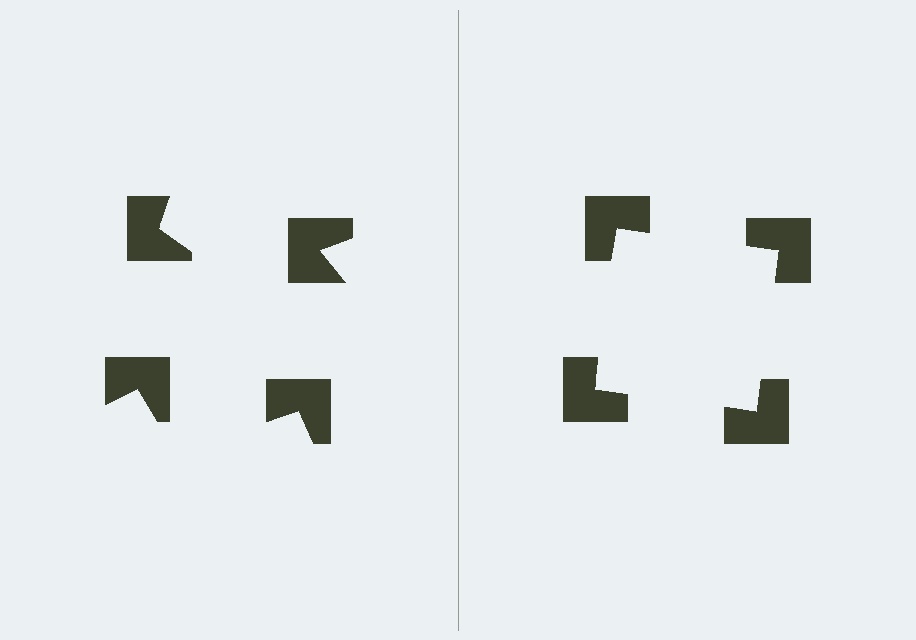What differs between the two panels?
The notched squares are positioned identically on both sides; only the wedge orientations differ. On the right they align to a square; on the left they are misaligned.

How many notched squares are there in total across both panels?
8 — 4 on each side.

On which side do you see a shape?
An illusory square appears on the right side. On the left side the wedge cuts are rotated, so no coherent shape forms.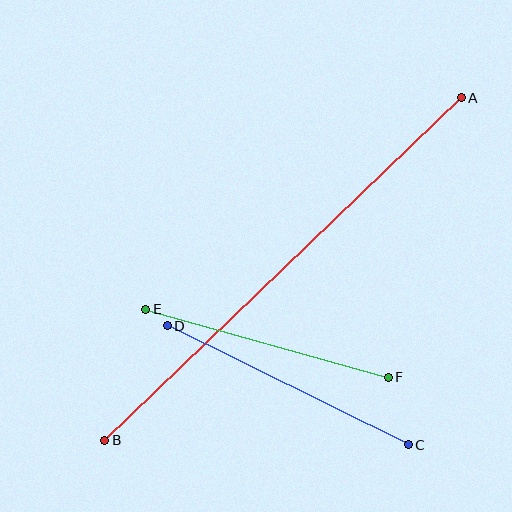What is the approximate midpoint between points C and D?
The midpoint is at approximately (288, 385) pixels.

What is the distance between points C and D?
The distance is approximately 269 pixels.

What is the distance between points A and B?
The distance is approximately 494 pixels.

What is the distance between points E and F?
The distance is approximately 252 pixels.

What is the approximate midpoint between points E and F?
The midpoint is at approximately (267, 343) pixels.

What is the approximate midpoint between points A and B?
The midpoint is at approximately (283, 269) pixels.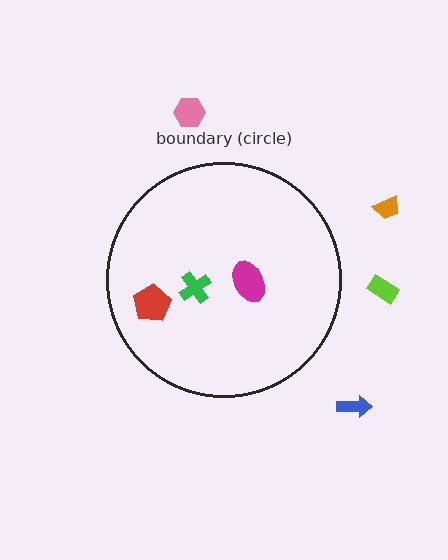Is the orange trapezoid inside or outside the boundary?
Outside.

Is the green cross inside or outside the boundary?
Inside.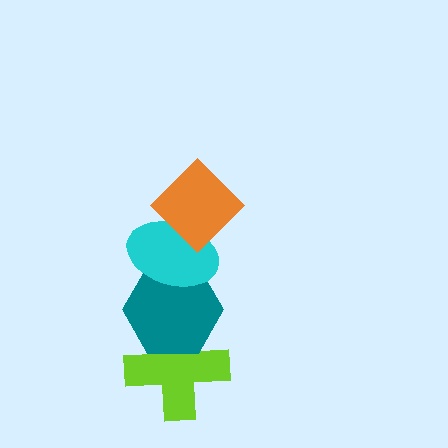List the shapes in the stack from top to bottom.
From top to bottom: the orange diamond, the cyan ellipse, the teal hexagon, the lime cross.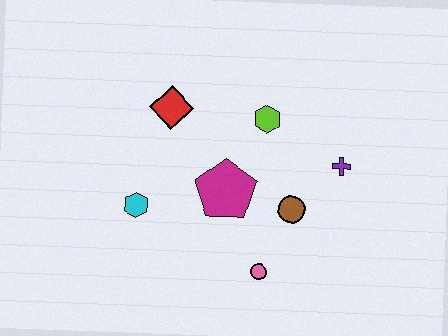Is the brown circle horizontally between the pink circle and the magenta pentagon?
No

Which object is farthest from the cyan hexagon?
The purple cross is farthest from the cyan hexagon.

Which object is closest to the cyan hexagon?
The magenta pentagon is closest to the cyan hexagon.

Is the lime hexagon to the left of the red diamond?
No